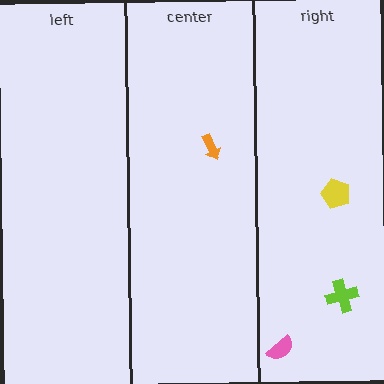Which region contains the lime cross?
The right region.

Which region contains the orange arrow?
The center region.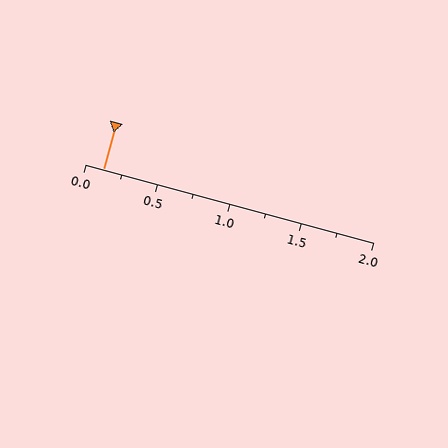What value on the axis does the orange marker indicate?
The marker indicates approximately 0.12.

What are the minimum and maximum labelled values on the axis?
The axis runs from 0.0 to 2.0.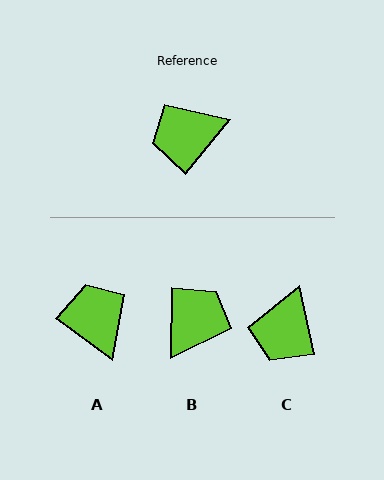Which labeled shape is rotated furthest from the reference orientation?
B, about 141 degrees away.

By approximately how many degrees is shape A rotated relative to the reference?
Approximately 87 degrees clockwise.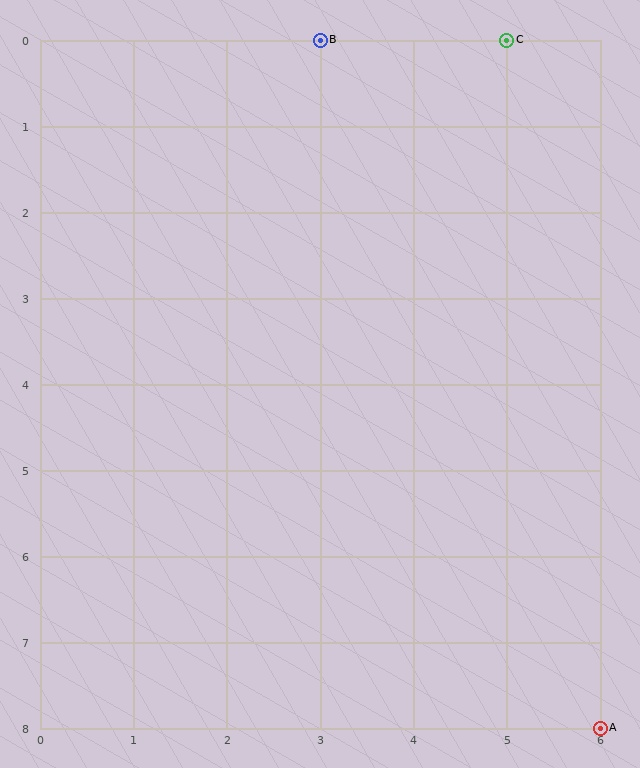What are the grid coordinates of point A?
Point A is at grid coordinates (6, 8).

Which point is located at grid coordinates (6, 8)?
Point A is at (6, 8).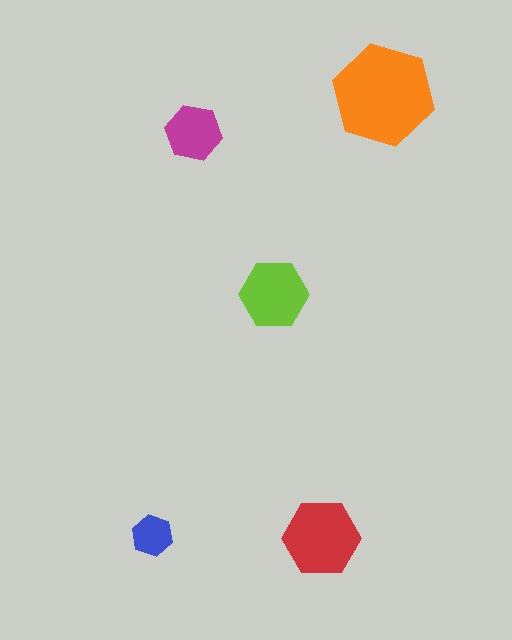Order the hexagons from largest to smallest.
the orange one, the red one, the lime one, the magenta one, the blue one.